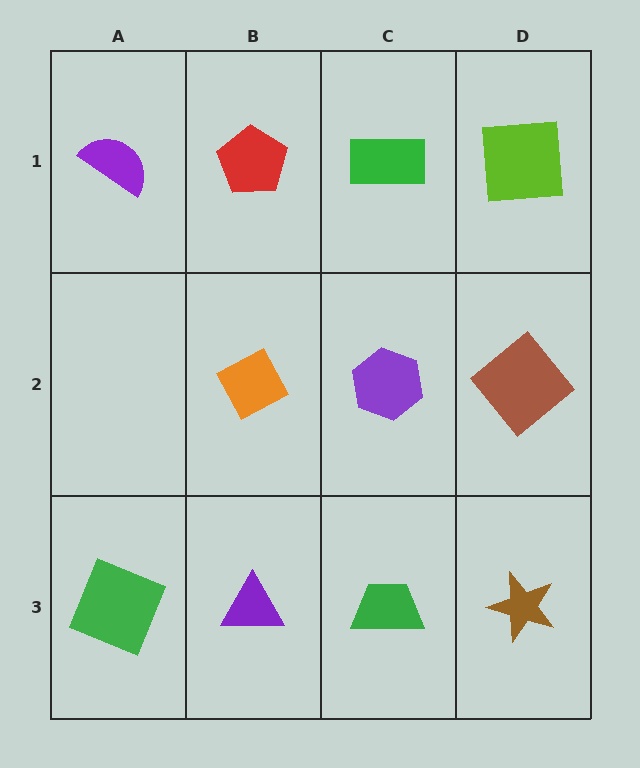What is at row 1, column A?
A purple semicircle.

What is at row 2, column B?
An orange diamond.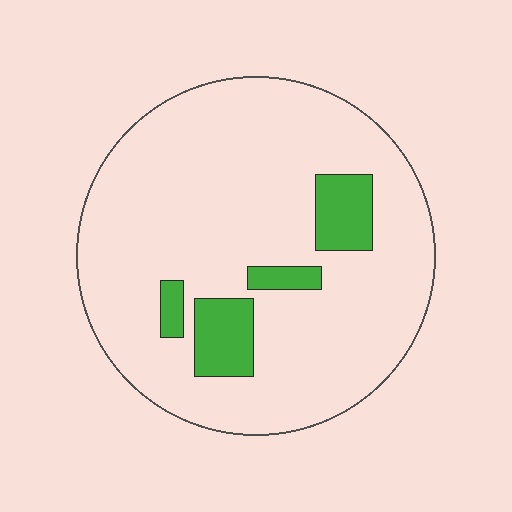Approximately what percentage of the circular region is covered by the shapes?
Approximately 10%.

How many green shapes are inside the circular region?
4.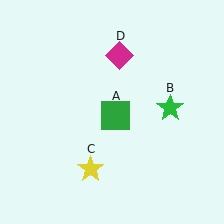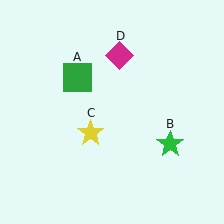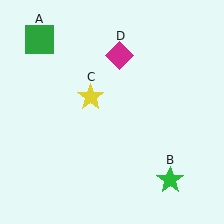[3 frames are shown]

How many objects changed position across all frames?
3 objects changed position: green square (object A), green star (object B), yellow star (object C).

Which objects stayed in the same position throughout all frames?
Magenta diamond (object D) remained stationary.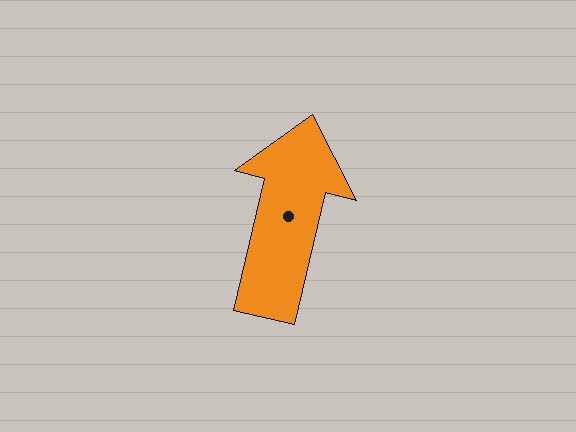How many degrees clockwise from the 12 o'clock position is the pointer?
Approximately 13 degrees.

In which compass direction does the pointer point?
North.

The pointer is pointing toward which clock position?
Roughly 12 o'clock.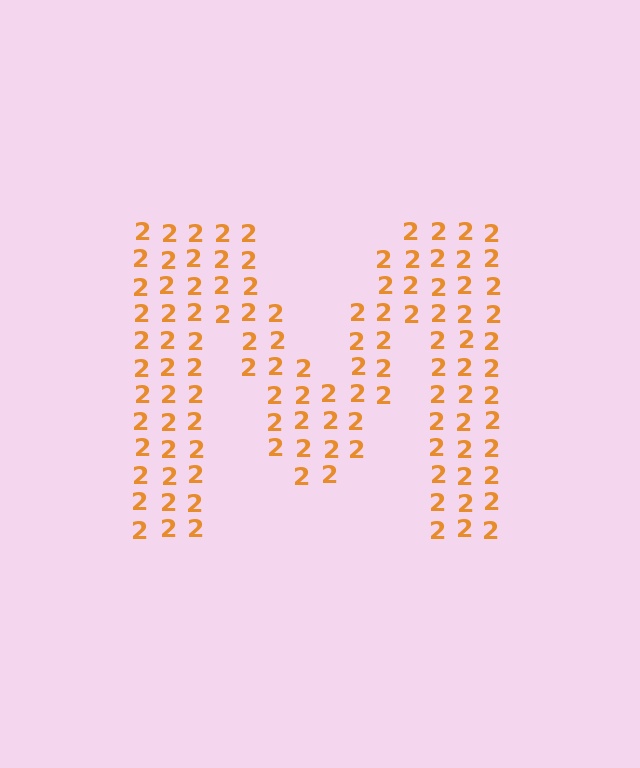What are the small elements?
The small elements are digit 2's.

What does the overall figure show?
The overall figure shows the letter M.